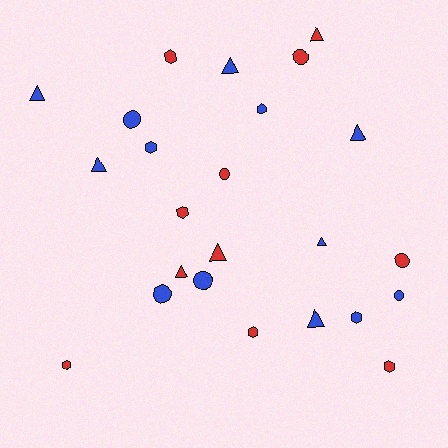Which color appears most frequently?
Blue, with 13 objects.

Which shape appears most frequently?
Triangle, with 9 objects.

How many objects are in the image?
There are 24 objects.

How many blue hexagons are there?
There are 3 blue hexagons.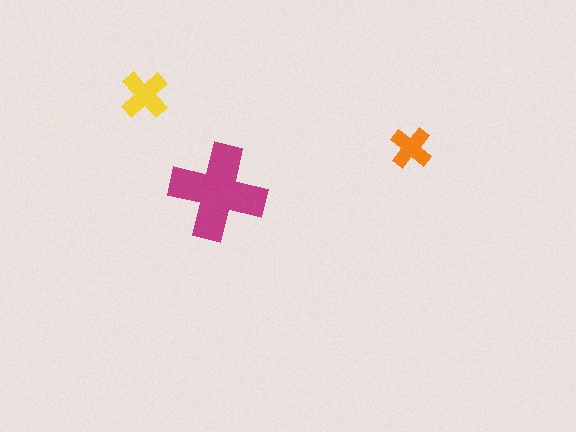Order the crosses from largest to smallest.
the magenta one, the yellow one, the orange one.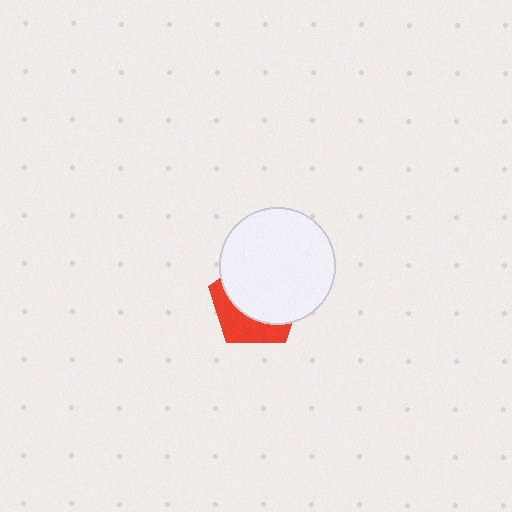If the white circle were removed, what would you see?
You would see the complete red pentagon.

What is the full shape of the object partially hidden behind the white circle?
The partially hidden object is a red pentagon.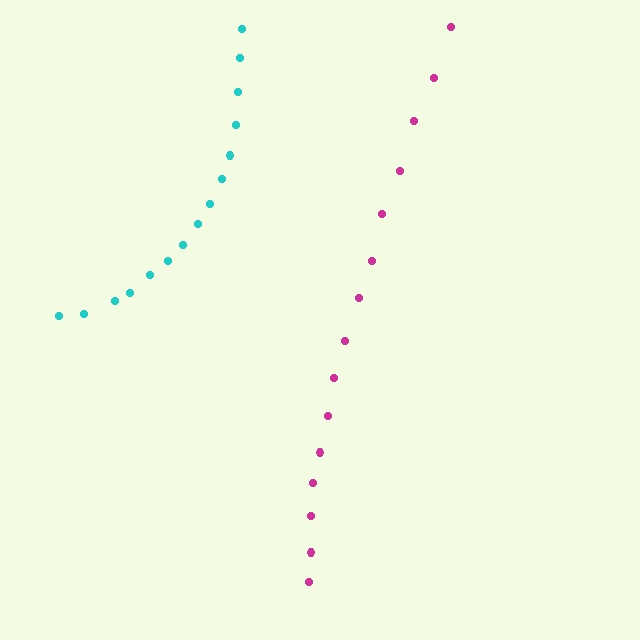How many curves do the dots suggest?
There are 2 distinct paths.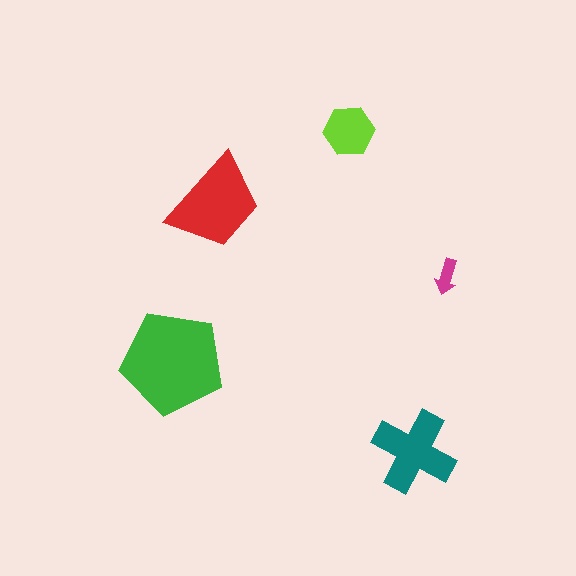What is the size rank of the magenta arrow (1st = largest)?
5th.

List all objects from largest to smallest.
The green pentagon, the red trapezoid, the teal cross, the lime hexagon, the magenta arrow.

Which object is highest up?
The lime hexagon is topmost.